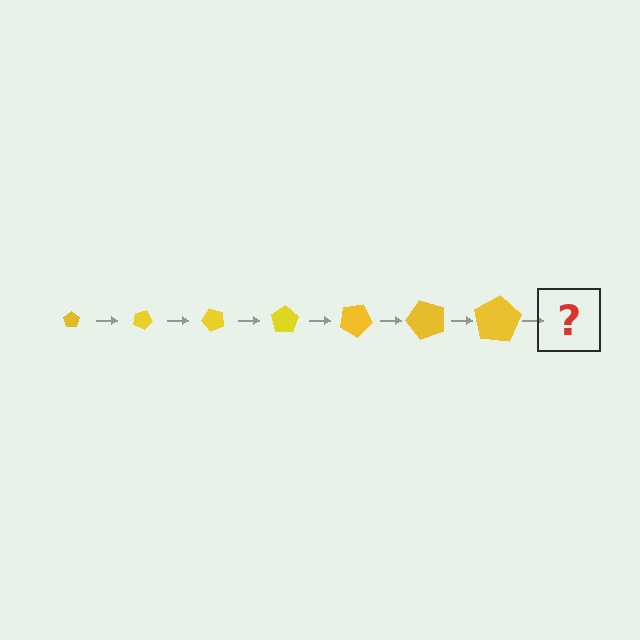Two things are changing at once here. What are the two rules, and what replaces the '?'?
The two rules are that the pentagon grows larger each step and it rotates 25 degrees each step. The '?' should be a pentagon, larger than the previous one and rotated 175 degrees from the start.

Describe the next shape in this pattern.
It should be a pentagon, larger than the previous one and rotated 175 degrees from the start.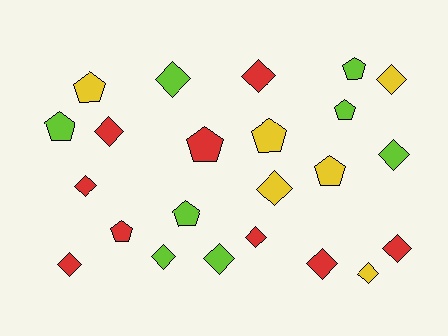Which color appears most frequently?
Red, with 9 objects.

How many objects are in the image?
There are 23 objects.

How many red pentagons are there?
There are 2 red pentagons.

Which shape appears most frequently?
Diamond, with 14 objects.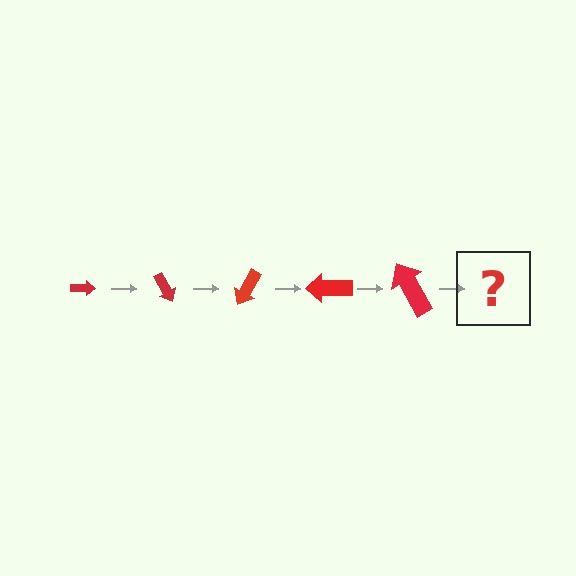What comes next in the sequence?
The next element should be an arrow, larger than the previous one and rotated 300 degrees from the start.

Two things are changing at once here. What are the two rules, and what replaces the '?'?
The two rules are that the arrow grows larger each step and it rotates 60 degrees each step. The '?' should be an arrow, larger than the previous one and rotated 300 degrees from the start.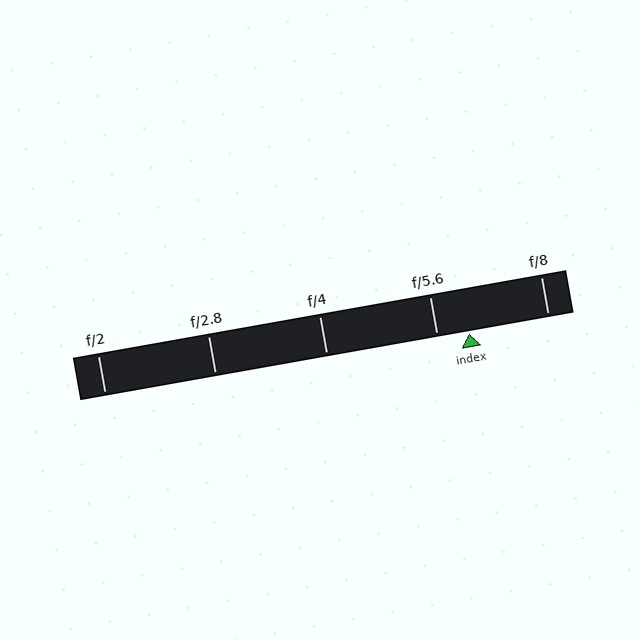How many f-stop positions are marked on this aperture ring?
There are 5 f-stop positions marked.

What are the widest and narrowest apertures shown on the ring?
The widest aperture shown is f/2 and the narrowest is f/8.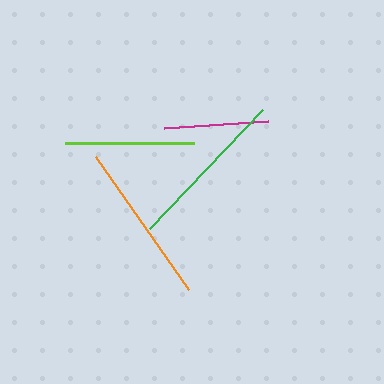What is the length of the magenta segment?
The magenta segment is approximately 105 pixels long.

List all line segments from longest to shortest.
From longest to shortest: green, orange, lime, magenta.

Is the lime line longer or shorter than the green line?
The green line is longer than the lime line.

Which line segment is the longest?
The green line is the longest at approximately 164 pixels.